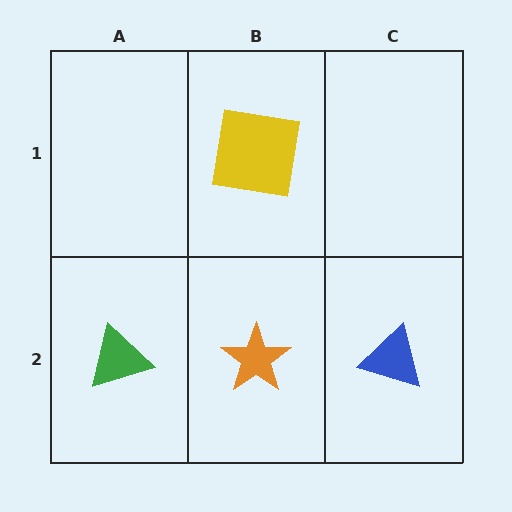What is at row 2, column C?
A blue triangle.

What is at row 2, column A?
A green triangle.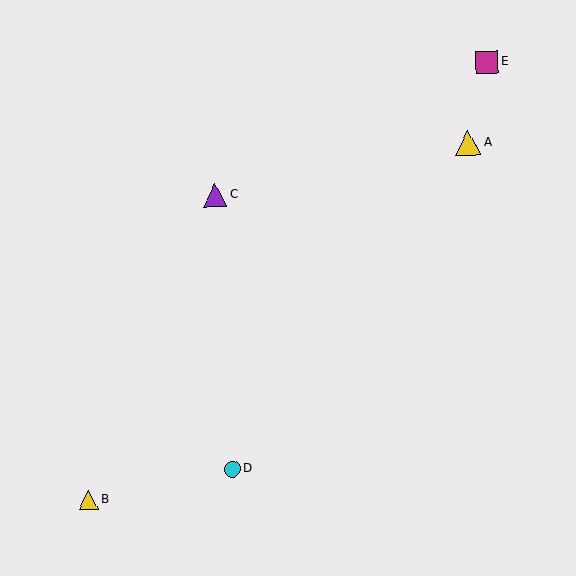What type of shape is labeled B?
Shape B is a yellow triangle.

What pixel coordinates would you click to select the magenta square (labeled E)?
Click at (487, 62) to select the magenta square E.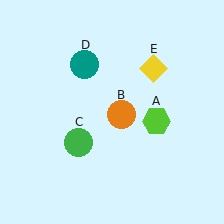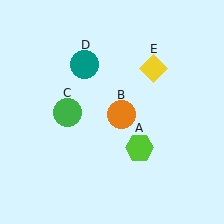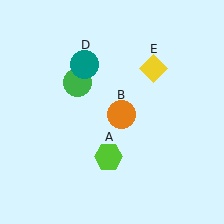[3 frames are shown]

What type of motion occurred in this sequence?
The lime hexagon (object A), green circle (object C) rotated clockwise around the center of the scene.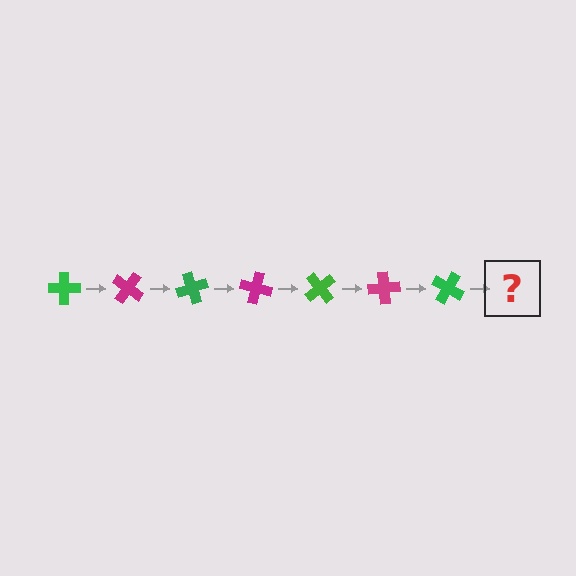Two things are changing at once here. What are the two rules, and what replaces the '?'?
The two rules are that it rotates 35 degrees each step and the color cycles through green and magenta. The '?' should be a magenta cross, rotated 245 degrees from the start.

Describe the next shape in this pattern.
It should be a magenta cross, rotated 245 degrees from the start.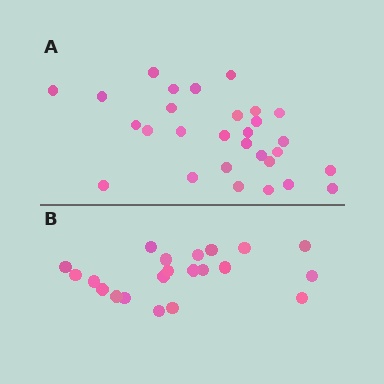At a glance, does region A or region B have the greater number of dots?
Region A (the top region) has more dots.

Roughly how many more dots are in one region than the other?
Region A has roughly 8 or so more dots than region B.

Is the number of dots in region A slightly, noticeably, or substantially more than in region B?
Region A has noticeably more, but not dramatically so. The ratio is roughly 1.4 to 1.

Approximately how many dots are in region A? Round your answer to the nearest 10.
About 30 dots. (The exact count is 29, which rounds to 30.)